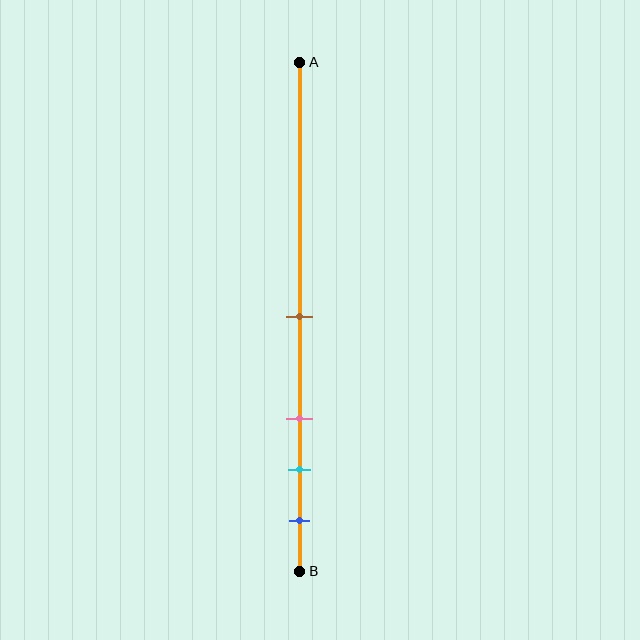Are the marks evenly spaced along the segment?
No, the marks are not evenly spaced.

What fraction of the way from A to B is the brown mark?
The brown mark is approximately 50% (0.5) of the way from A to B.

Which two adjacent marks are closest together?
The cyan and blue marks are the closest adjacent pair.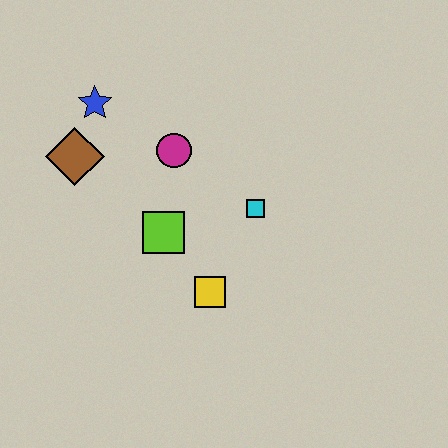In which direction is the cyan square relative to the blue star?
The cyan square is to the right of the blue star.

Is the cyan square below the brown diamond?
Yes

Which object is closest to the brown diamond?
The blue star is closest to the brown diamond.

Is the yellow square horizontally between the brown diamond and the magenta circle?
No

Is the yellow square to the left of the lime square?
No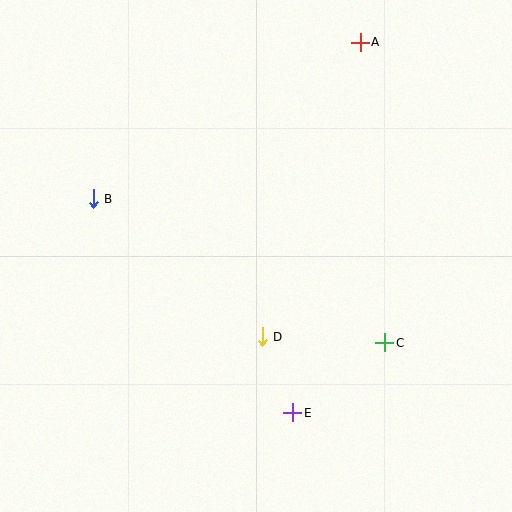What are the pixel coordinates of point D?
Point D is at (262, 337).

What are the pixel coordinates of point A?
Point A is at (360, 42).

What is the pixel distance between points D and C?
The distance between D and C is 122 pixels.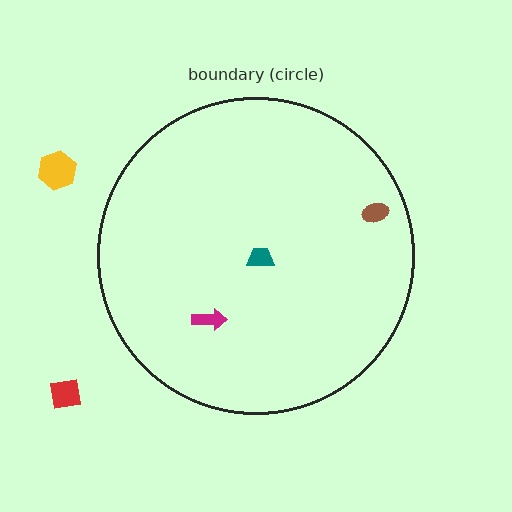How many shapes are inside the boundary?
3 inside, 2 outside.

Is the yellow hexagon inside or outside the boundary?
Outside.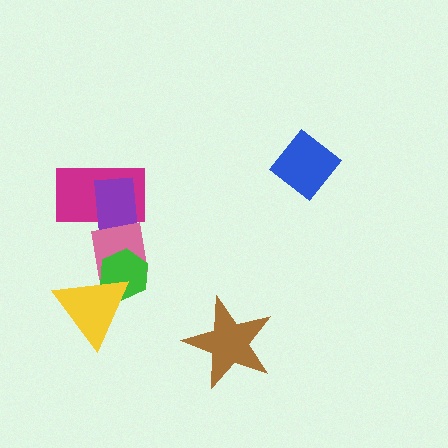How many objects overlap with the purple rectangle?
2 objects overlap with the purple rectangle.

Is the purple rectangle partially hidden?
Yes, it is partially covered by another shape.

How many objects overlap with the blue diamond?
0 objects overlap with the blue diamond.